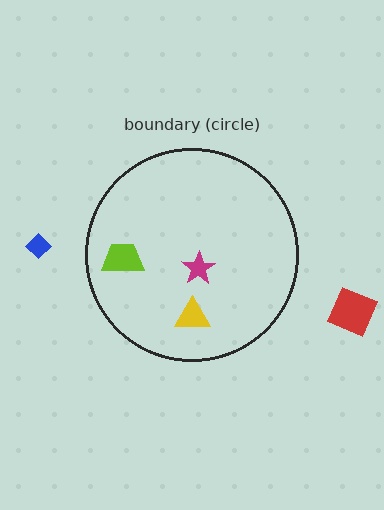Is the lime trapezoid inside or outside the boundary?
Inside.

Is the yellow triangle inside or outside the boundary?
Inside.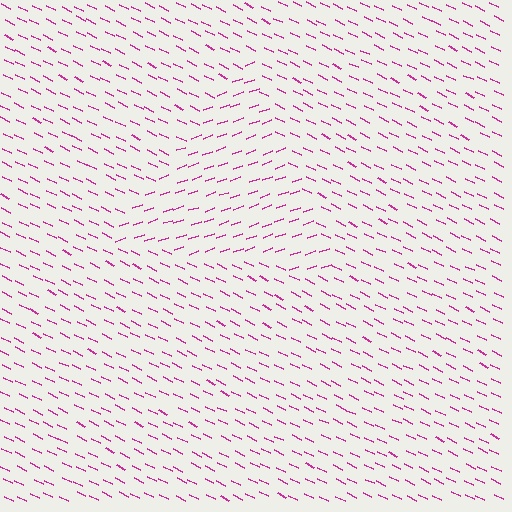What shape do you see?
I see a triangle.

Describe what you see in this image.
The image is filled with small magenta line segments. A triangle region in the image has lines oriented differently from the surrounding lines, creating a visible texture boundary.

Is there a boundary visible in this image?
Yes, there is a texture boundary formed by a change in line orientation.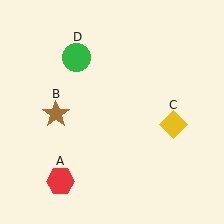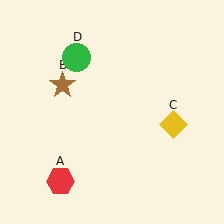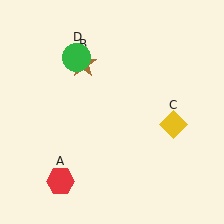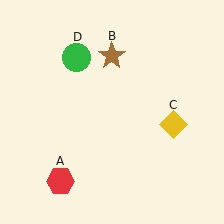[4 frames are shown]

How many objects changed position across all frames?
1 object changed position: brown star (object B).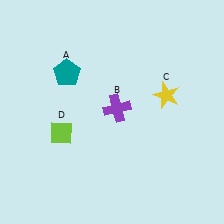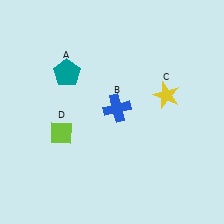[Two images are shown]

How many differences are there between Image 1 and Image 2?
There is 1 difference between the two images.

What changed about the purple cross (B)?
In Image 1, B is purple. In Image 2, it changed to blue.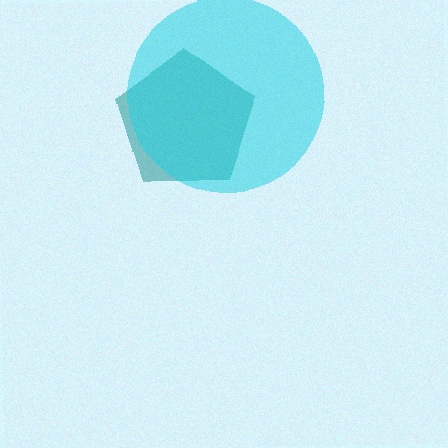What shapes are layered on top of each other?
The layered shapes are: a teal pentagon, a cyan circle.